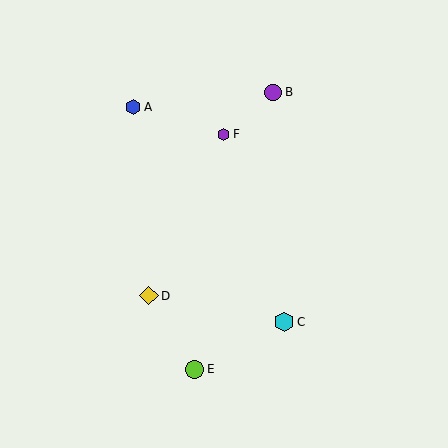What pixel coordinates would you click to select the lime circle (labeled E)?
Click at (195, 369) to select the lime circle E.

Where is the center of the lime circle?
The center of the lime circle is at (195, 369).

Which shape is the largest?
The cyan hexagon (labeled C) is the largest.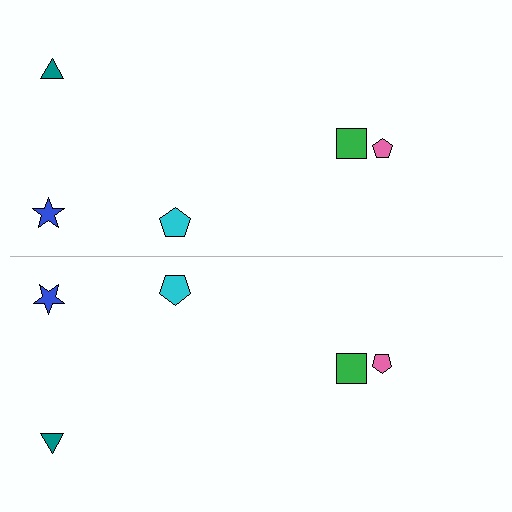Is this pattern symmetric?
Yes, this pattern has bilateral (reflection) symmetry.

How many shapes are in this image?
There are 10 shapes in this image.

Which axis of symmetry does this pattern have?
The pattern has a horizontal axis of symmetry running through the center of the image.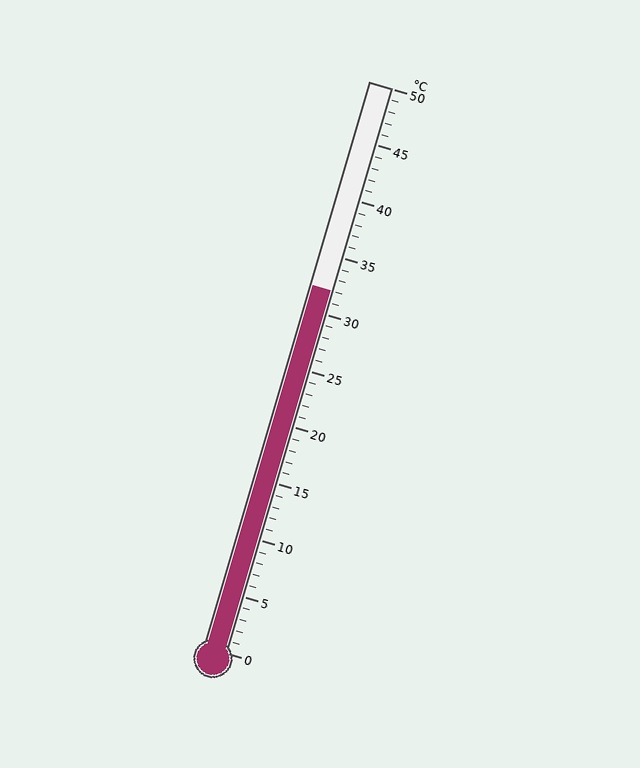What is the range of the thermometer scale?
The thermometer scale ranges from 0°C to 50°C.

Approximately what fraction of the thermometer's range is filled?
The thermometer is filled to approximately 65% of its range.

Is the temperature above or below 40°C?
The temperature is below 40°C.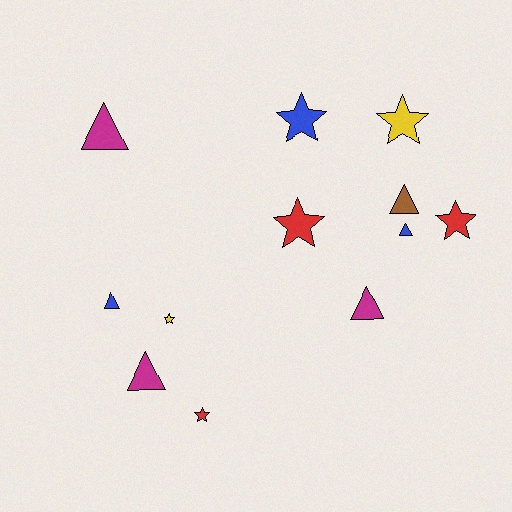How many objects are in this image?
There are 12 objects.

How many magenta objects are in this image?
There are 3 magenta objects.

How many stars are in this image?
There are 6 stars.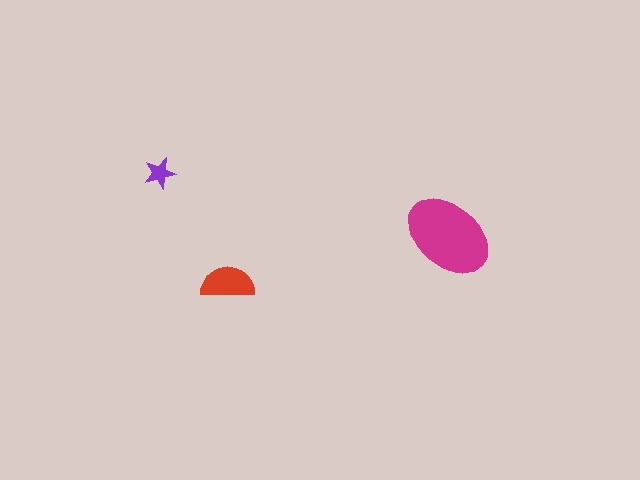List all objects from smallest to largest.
The purple star, the red semicircle, the magenta ellipse.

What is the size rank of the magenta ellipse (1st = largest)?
1st.